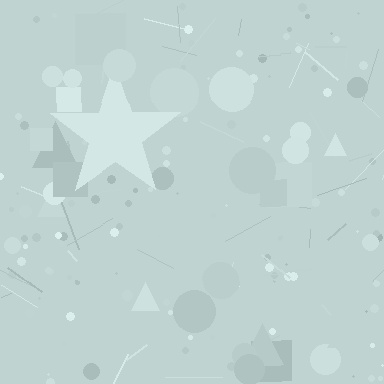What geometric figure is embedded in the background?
A star is embedded in the background.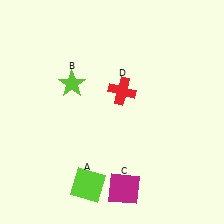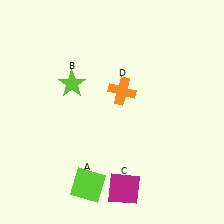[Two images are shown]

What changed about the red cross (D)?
In Image 1, D is red. In Image 2, it changed to orange.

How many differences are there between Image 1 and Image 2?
There is 1 difference between the two images.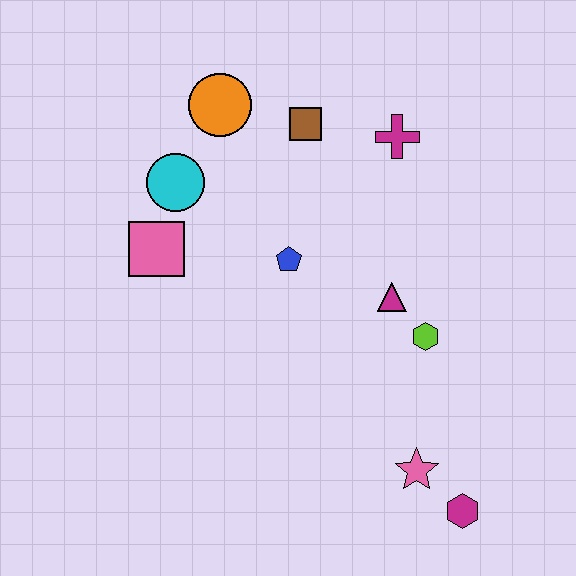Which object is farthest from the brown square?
The magenta hexagon is farthest from the brown square.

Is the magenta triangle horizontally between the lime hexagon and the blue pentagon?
Yes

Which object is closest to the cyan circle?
The pink square is closest to the cyan circle.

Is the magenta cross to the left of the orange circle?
No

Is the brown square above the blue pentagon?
Yes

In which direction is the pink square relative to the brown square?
The pink square is to the left of the brown square.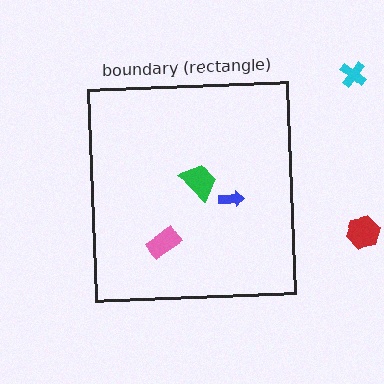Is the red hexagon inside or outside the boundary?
Outside.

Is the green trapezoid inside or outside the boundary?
Inside.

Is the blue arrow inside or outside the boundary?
Inside.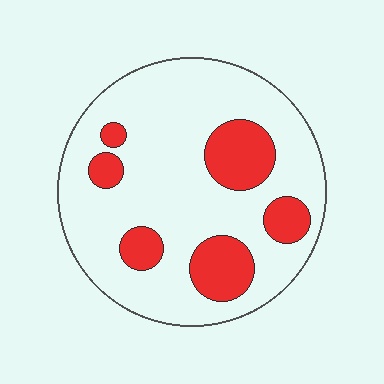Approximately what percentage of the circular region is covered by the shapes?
Approximately 20%.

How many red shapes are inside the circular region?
6.